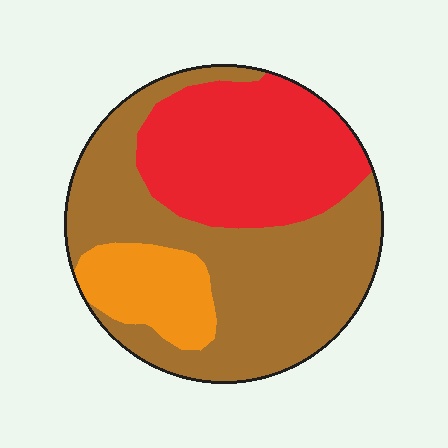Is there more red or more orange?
Red.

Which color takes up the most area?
Brown, at roughly 50%.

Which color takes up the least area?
Orange, at roughly 15%.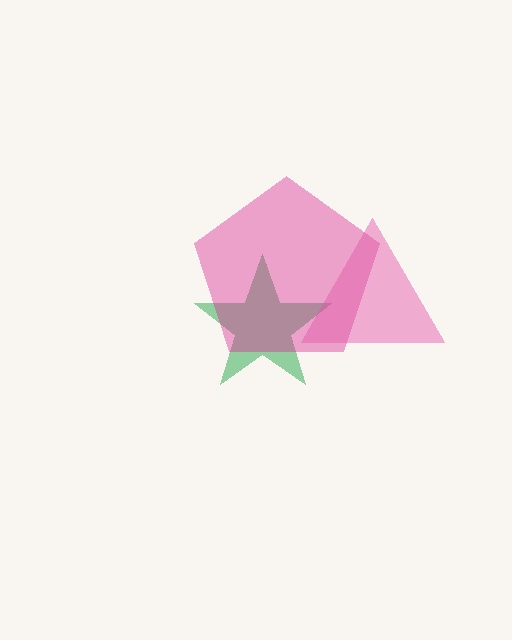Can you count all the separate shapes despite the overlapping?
Yes, there are 3 separate shapes.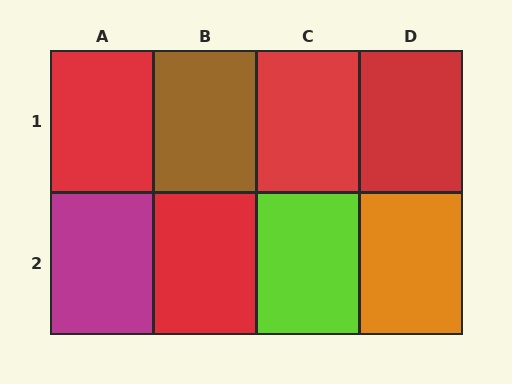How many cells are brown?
1 cell is brown.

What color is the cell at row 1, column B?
Brown.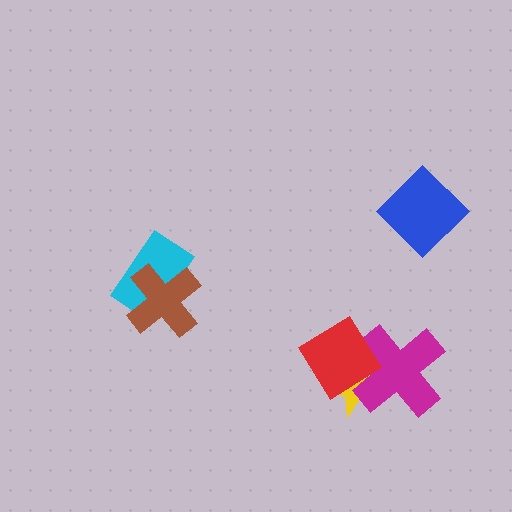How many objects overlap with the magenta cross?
2 objects overlap with the magenta cross.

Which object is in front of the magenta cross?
The red diamond is in front of the magenta cross.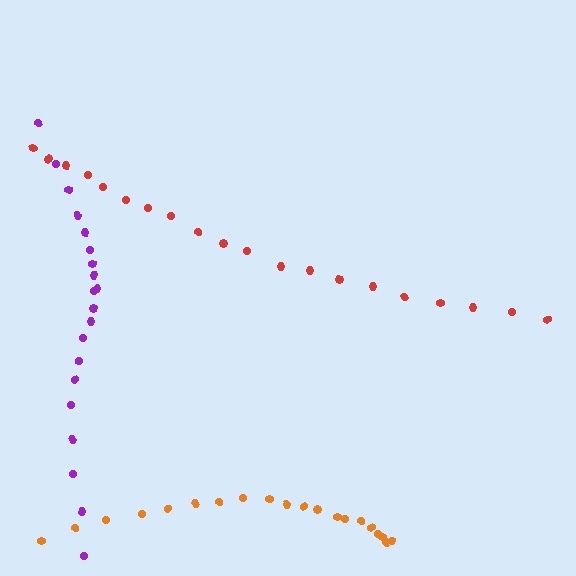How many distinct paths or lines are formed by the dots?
There are 3 distinct paths.